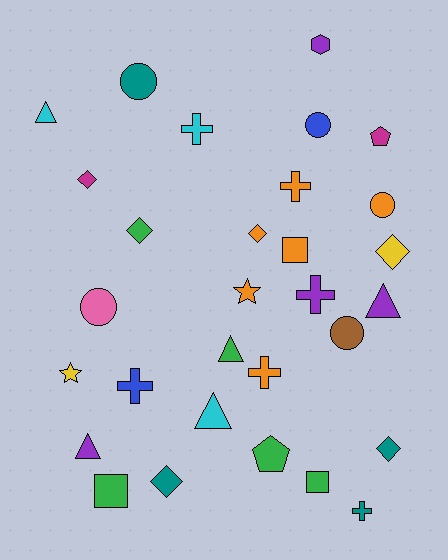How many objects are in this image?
There are 30 objects.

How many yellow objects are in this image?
There are 2 yellow objects.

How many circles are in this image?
There are 5 circles.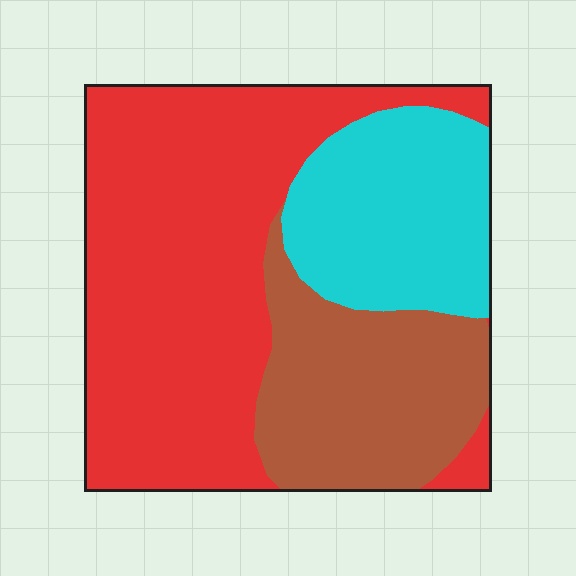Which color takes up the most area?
Red, at roughly 55%.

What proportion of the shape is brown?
Brown covers around 25% of the shape.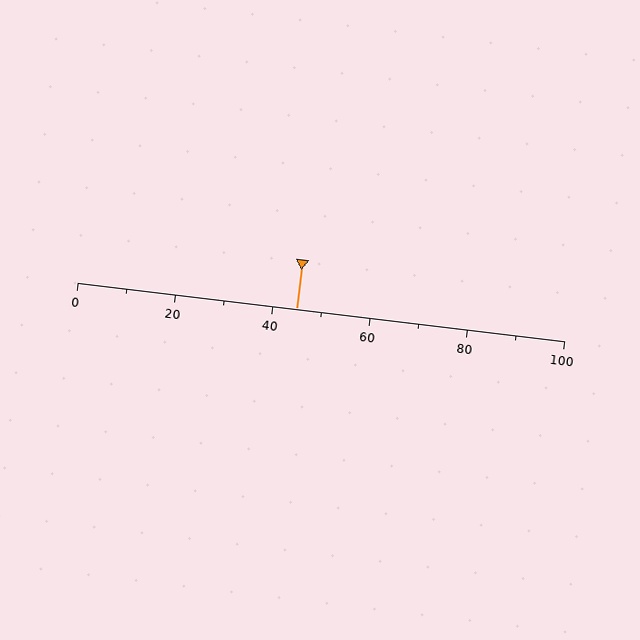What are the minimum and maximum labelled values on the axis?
The axis runs from 0 to 100.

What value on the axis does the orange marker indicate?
The marker indicates approximately 45.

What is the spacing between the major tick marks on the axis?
The major ticks are spaced 20 apart.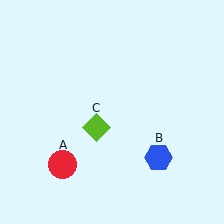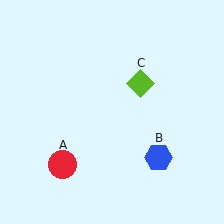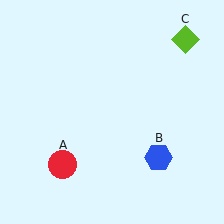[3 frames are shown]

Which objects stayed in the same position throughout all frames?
Red circle (object A) and blue hexagon (object B) remained stationary.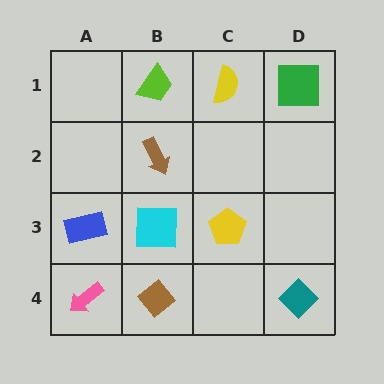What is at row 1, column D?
A green square.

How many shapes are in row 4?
3 shapes.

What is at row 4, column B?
A brown diamond.